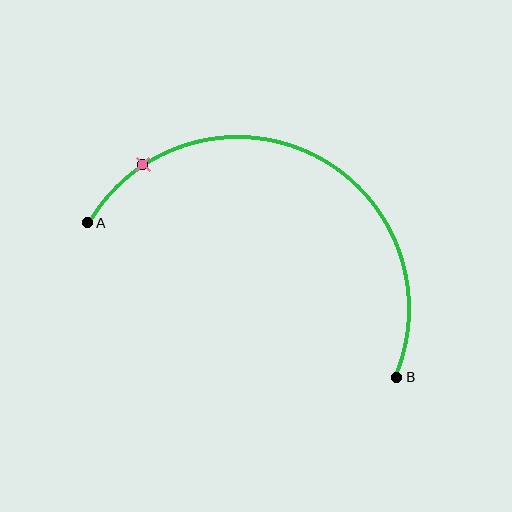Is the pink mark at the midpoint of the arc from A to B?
No. The pink mark lies on the arc but is closer to endpoint A. The arc midpoint would be at the point on the curve equidistant along the arc from both A and B.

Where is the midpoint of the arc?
The arc midpoint is the point on the curve farthest from the straight line joining A and B. It sits above that line.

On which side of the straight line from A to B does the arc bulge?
The arc bulges above the straight line connecting A and B.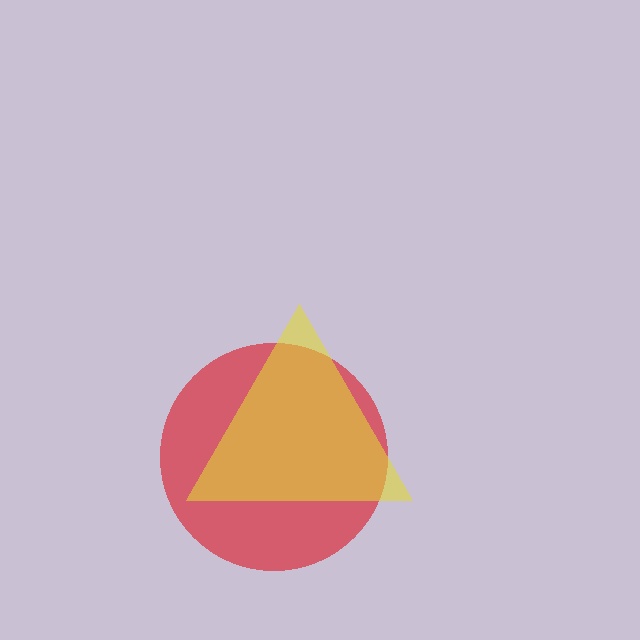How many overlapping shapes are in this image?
There are 2 overlapping shapes in the image.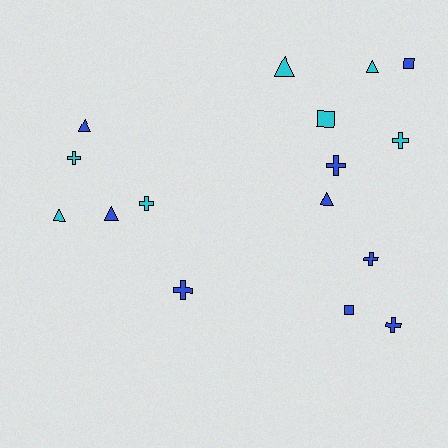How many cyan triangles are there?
There are 3 cyan triangles.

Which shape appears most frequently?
Cross, with 7 objects.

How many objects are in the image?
There are 16 objects.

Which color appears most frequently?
Blue, with 9 objects.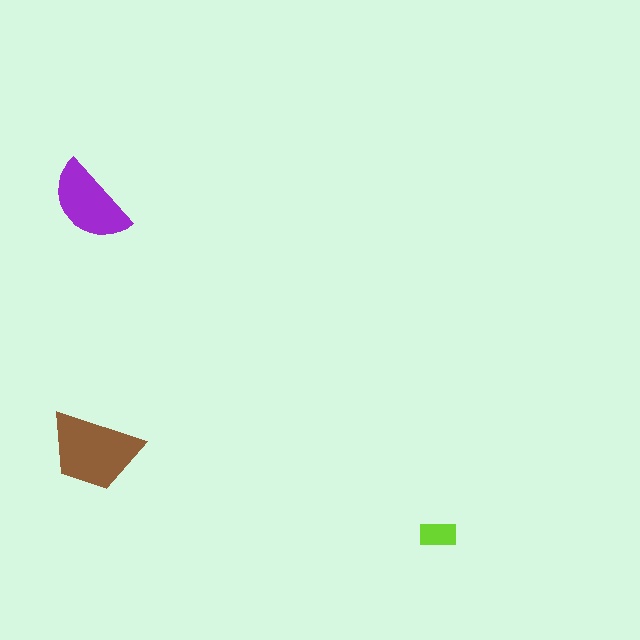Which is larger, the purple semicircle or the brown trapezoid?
The brown trapezoid.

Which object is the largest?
The brown trapezoid.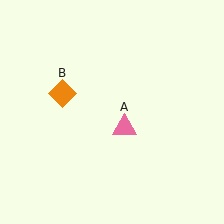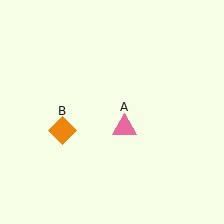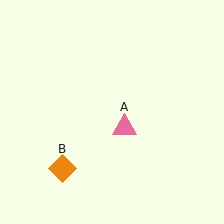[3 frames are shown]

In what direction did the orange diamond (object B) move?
The orange diamond (object B) moved down.